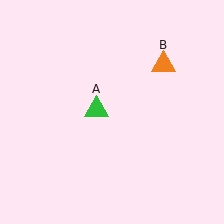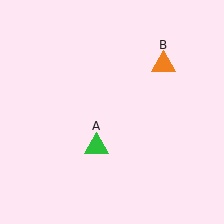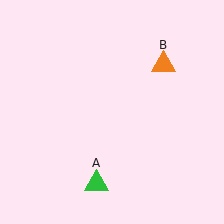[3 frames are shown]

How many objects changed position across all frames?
1 object changed position: green triangle (object A).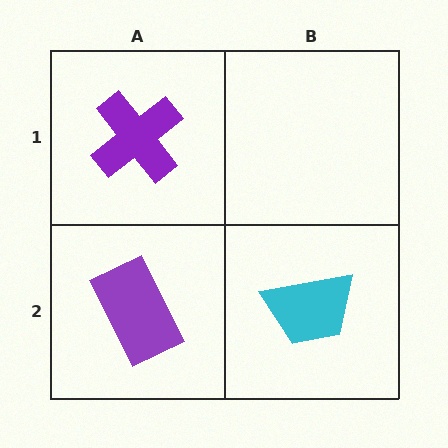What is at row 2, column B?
A cyan trapezoid.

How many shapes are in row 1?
1 shape.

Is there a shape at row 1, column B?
No, that cell is empty.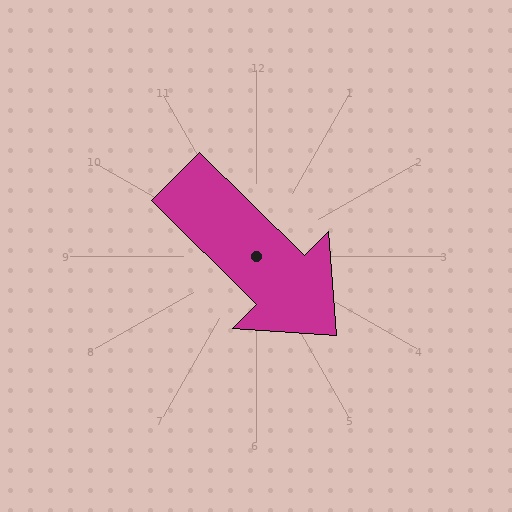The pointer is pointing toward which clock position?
Roughly 4 o'clock.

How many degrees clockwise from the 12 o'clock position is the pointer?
Approximately 135 degrees.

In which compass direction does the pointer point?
Southeast.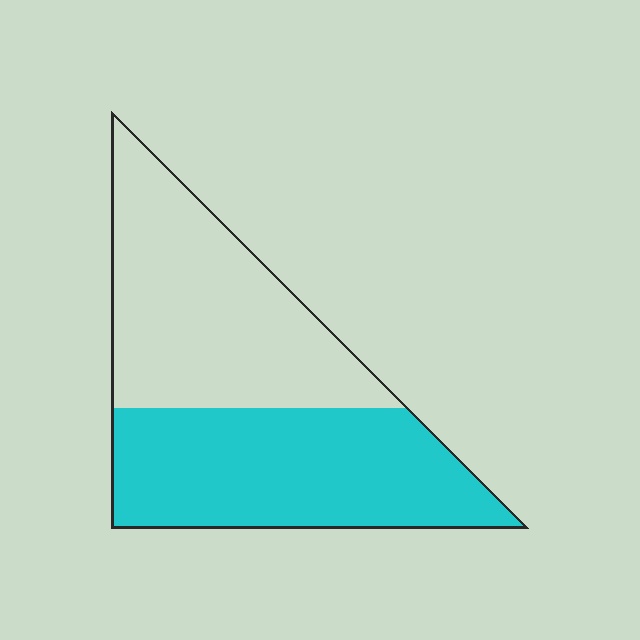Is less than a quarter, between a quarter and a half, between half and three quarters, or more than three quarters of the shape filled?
Between a quarter and a half.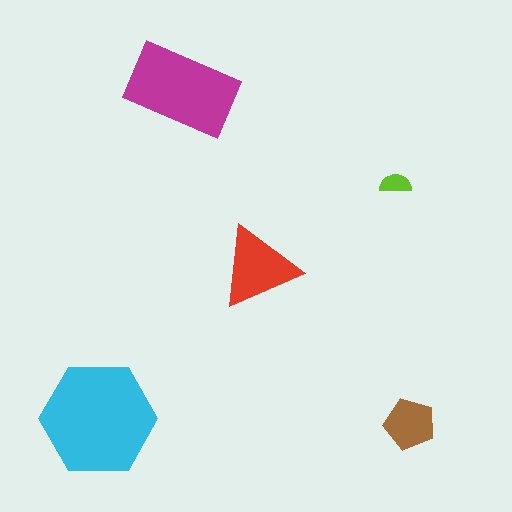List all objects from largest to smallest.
The cyan hexagon, the magenta rectangle, the red triangle, the brown pentagon, the lime semicircle.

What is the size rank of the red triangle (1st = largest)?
3rd.